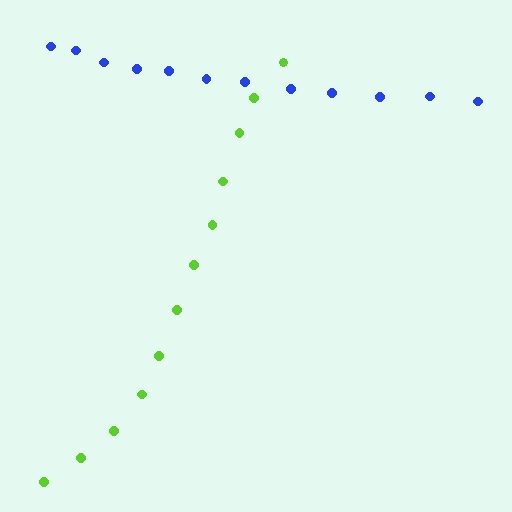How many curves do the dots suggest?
There are 2 distinct paths.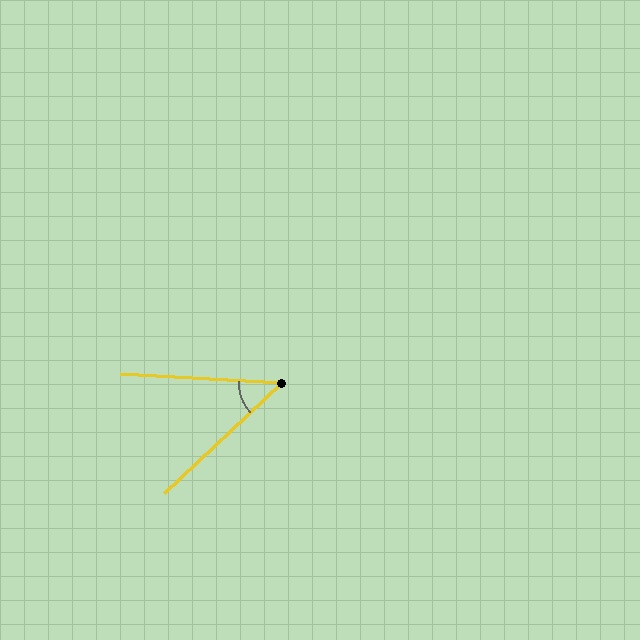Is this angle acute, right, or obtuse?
It is acute.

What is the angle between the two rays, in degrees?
Approximately 46 degrees.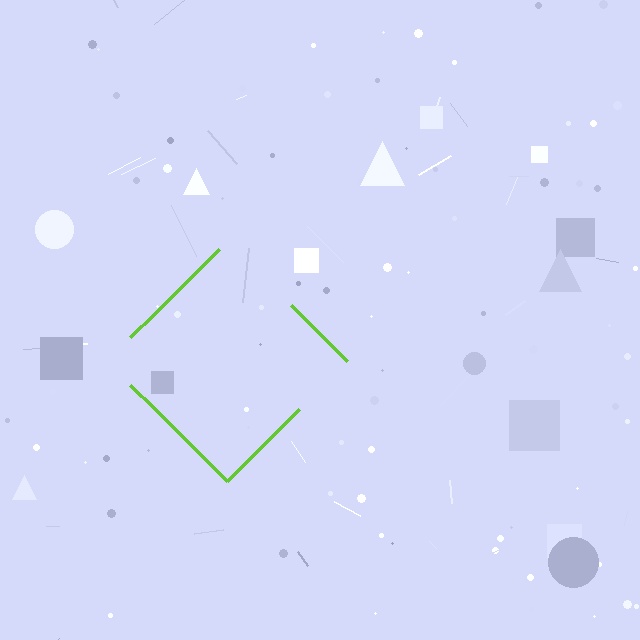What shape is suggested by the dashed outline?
The dashed outline suggests a diamond.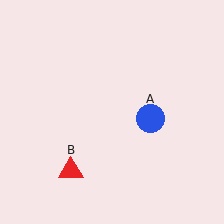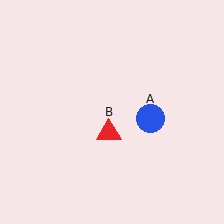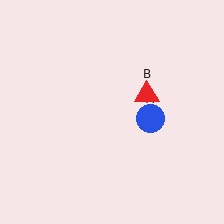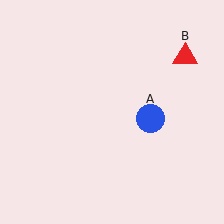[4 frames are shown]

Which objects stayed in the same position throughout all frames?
Blue circle (object A) remained stationary.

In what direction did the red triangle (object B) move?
The red triangle (object B) moved up and to the right.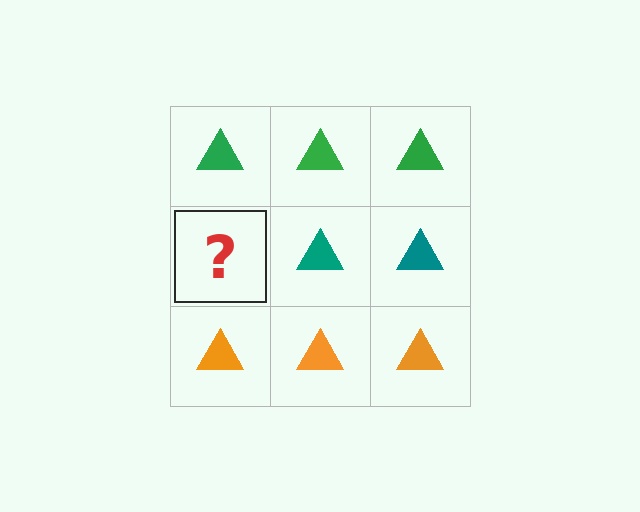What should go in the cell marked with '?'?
The missing cell should contain a teal triangle.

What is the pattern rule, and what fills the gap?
The rule is that each row has a consistent color. The gap should be filled with a teal triangle.